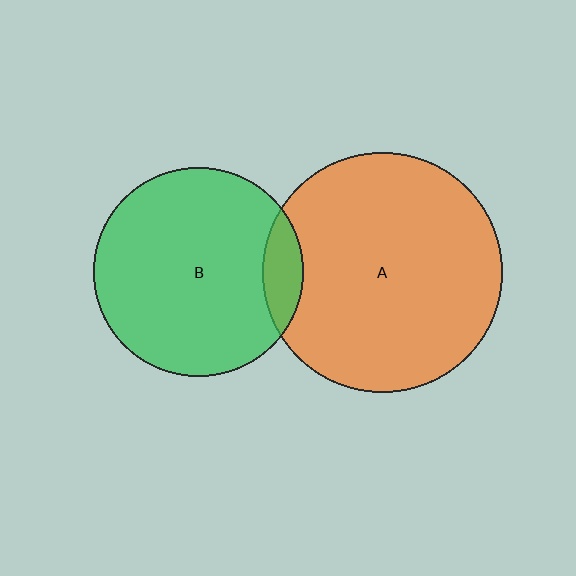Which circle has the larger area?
Circle A (orange).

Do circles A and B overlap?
Yes.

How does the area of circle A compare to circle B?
Approximately 1.3 times.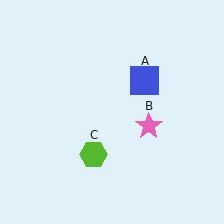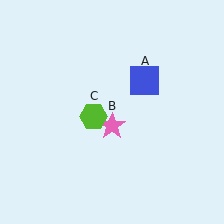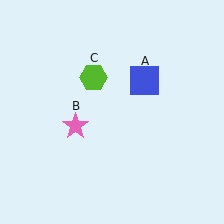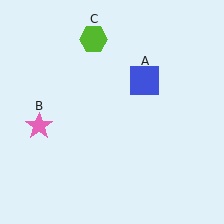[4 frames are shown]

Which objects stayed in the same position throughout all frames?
Blue square (object A) remained stationary.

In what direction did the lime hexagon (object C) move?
The lime hexagon (object C) moved up.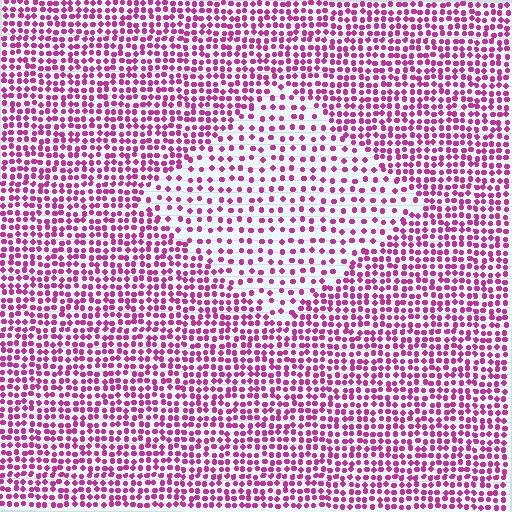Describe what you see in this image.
The image contains small magenta elements arranged at two different densities. A diamond-shaped region is visible where the elements are less densely packed than the surrounding area.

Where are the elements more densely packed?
The elements are more densely packed outside the diamond boundary.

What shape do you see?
I see a diamond.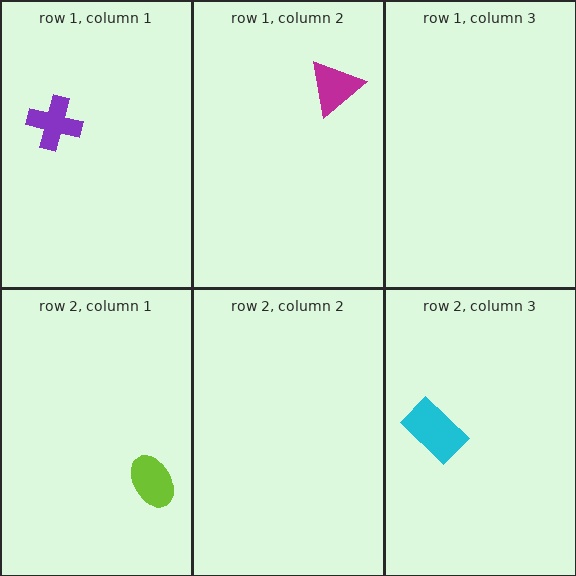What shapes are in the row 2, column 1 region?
The lime ellipse.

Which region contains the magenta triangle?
The row 1, column 2 region.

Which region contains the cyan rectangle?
The row 2, column 3 region.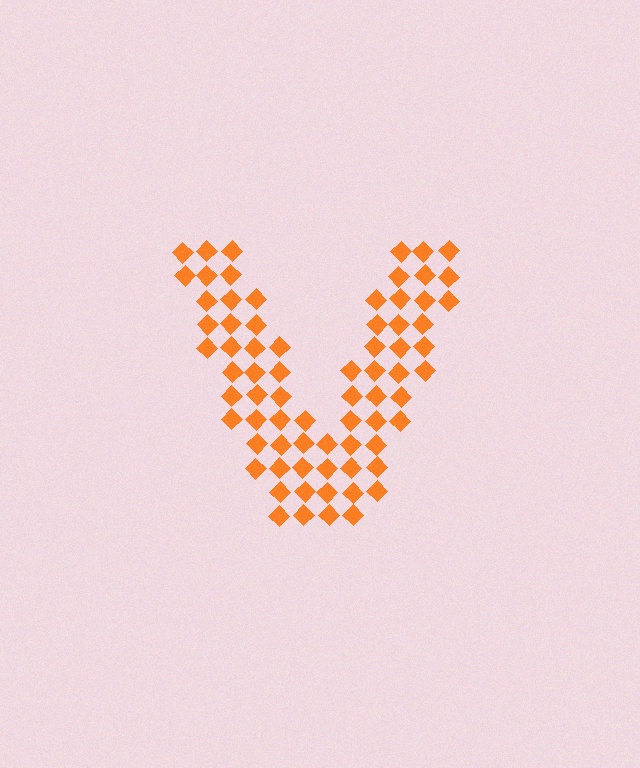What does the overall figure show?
The overall figure shows the letter V.